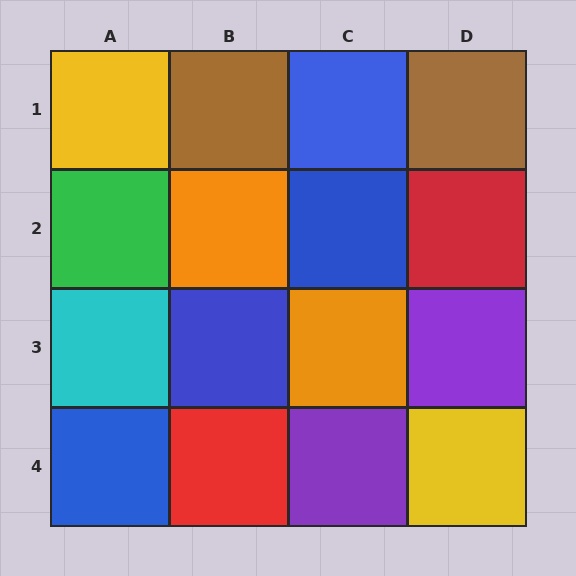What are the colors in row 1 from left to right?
Yellow, brown, blue, brown.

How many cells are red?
2 cells are red.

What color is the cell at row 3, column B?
Blue.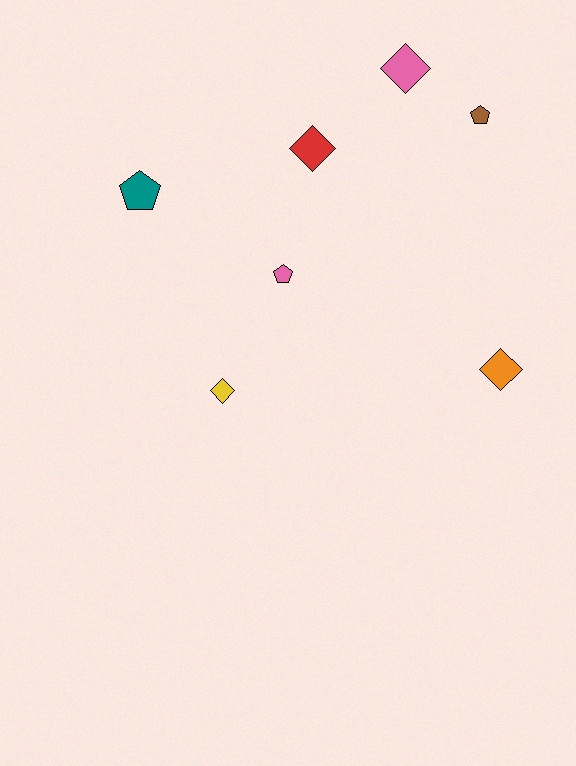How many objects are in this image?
There are 7 objects.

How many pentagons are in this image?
There are 3 pentagons.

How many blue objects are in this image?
There are no blue objects.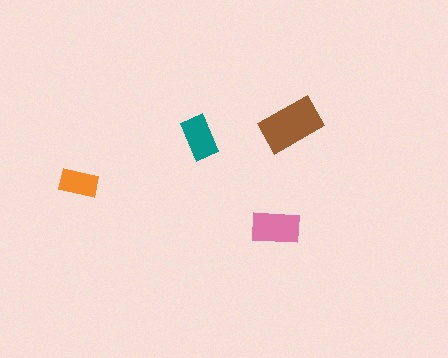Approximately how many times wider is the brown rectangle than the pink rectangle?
About 1.5 times wider.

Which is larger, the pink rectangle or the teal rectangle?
The pink one.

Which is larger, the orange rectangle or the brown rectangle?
The brown one.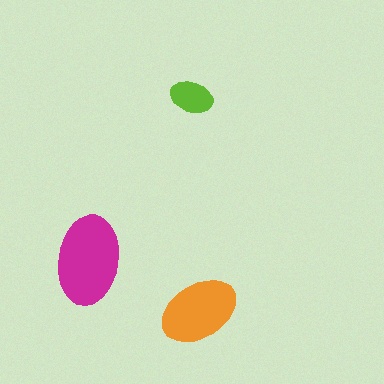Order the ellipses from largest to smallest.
the magenta one, the orange one, the lime one.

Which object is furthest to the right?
The orange ellipse is rightmost.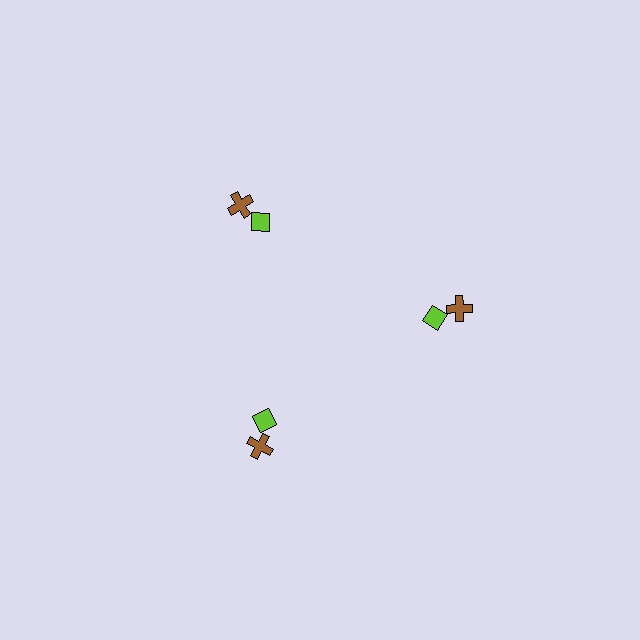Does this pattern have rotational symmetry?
Yes, this pattern has 3-fold rotational symmetry. It looks the same after rotating 120 degrees around the center.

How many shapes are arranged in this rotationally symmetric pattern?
There are 6 shapes, arranged in 3 groups of 2.